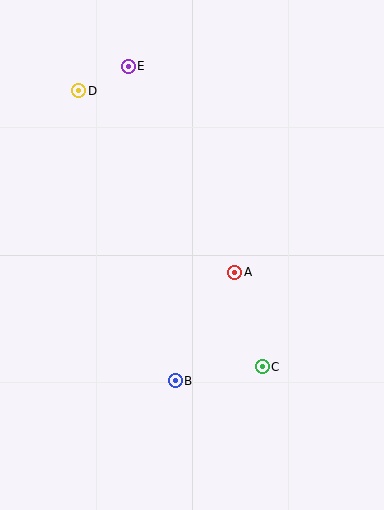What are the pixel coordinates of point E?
Point E is at (128, 66).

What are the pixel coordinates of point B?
Point B is at (175, 381).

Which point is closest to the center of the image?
Point A at (235, 272) is closest to the center.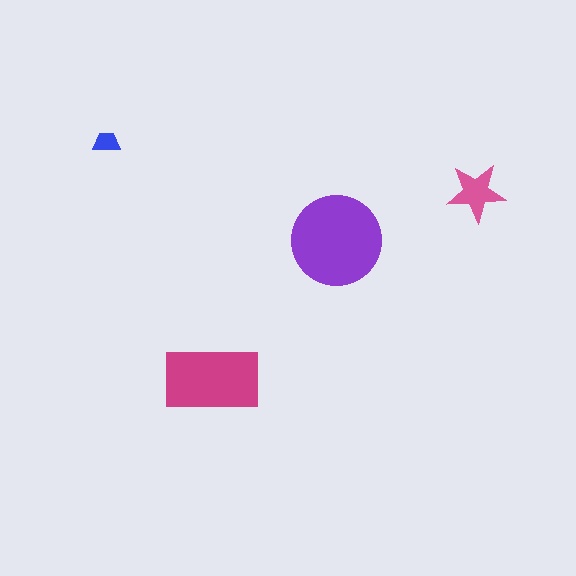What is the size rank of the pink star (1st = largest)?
3rd.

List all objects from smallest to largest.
The blue trapezoid, the pink star, the magenta rectangle, the purple circle.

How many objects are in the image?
There are 4 objects in the image.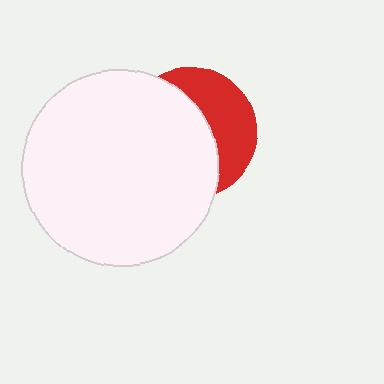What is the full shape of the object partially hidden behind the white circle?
The partially hidden object is a red circle.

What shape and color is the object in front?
The object in front is a white circle.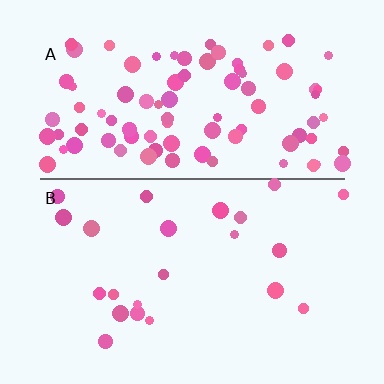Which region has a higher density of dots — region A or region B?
A (the top).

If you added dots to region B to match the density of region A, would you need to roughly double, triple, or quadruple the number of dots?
Approximately quadruple.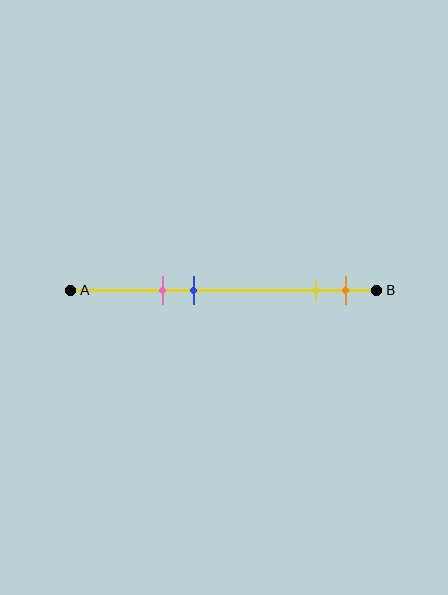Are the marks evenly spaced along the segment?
No, the marks are not evenly spaced.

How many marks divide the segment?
There are 4 marks dividing the segment.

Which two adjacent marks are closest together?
The yellow and orange marks are the closest adjacent pair.